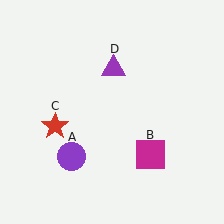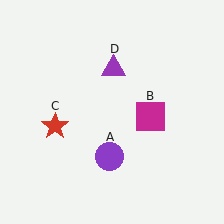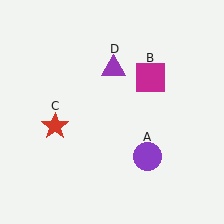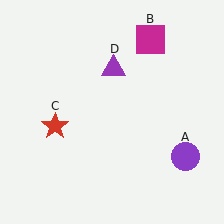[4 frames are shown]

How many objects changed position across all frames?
2 objects changed position: purple circle (object A), magenta square (object B).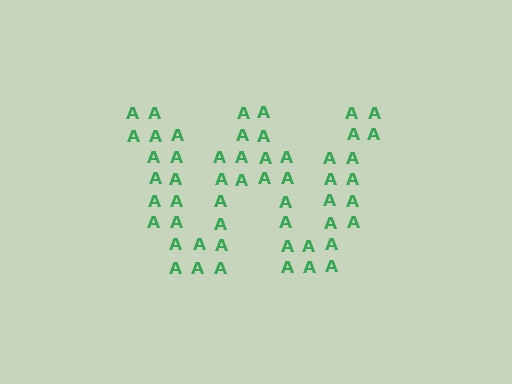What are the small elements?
The small elements are letter A's.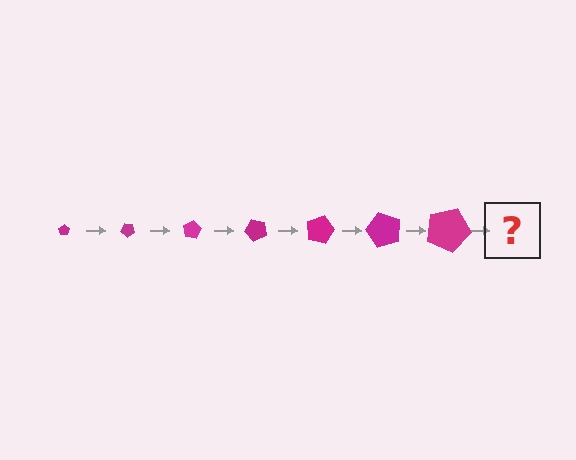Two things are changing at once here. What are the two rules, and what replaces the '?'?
The two rules are that the pentagon grows larger each step and it rotates 40 degrees each step. The '?' should be a pentagon, larger than the previous one and rotated 280 degrees from the start.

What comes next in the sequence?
The next element should be a pentagon, larger than the previous one and rotated 280 degrees from the start.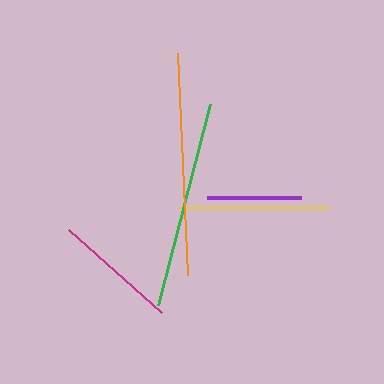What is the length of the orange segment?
The orange segment is approximately 222 pixels long.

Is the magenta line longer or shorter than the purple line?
The magenta line is longer than the purple line.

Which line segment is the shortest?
The purple line is the shortest at approximately 94 pixels.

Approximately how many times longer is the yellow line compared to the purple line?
The yellow line is approximately 1.6 times the length of the purple line.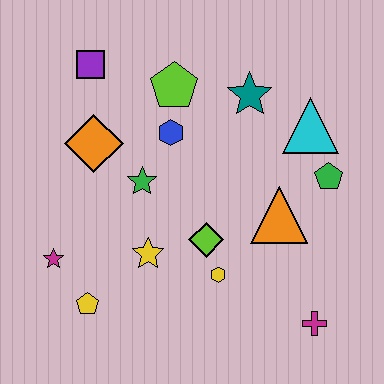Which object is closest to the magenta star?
The yellow pentagon is closest to the magenta star.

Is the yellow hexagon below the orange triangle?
Yes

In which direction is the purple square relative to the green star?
The purple square is above the green star.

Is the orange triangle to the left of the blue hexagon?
No